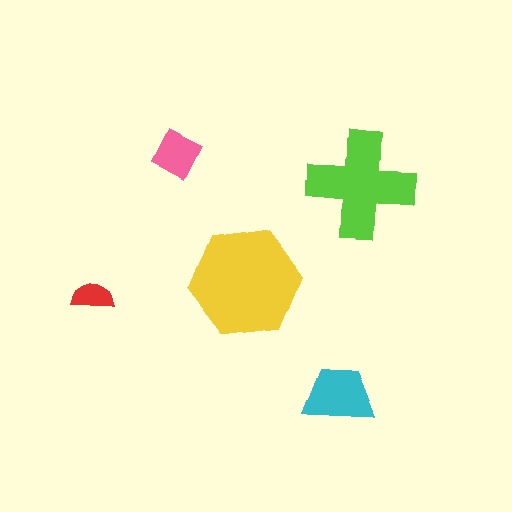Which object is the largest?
The yellow hexagon.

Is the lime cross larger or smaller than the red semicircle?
Larger.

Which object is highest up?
The pink diamond is topmost.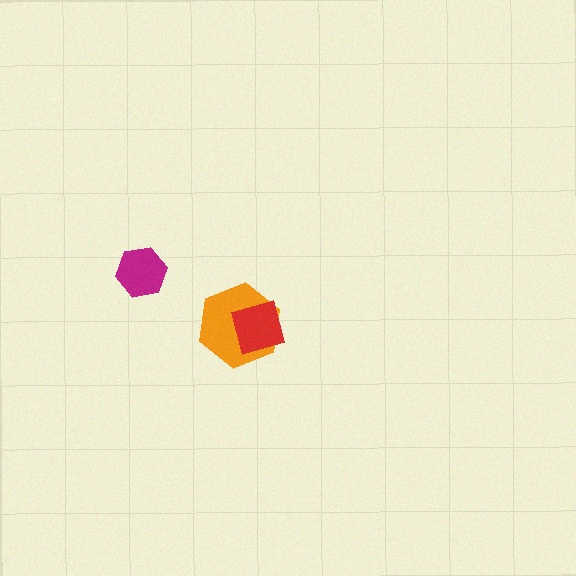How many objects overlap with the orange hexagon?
1 object overlaps with the orange hexagon.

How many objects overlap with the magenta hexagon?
0 objects overlap with the magenta hexagon.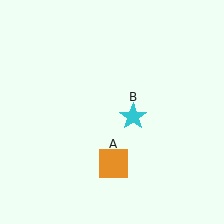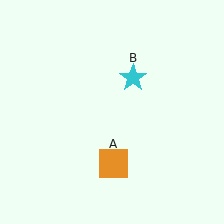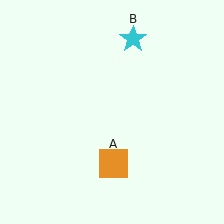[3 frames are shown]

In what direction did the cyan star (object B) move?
The cyan star (object B) moved up.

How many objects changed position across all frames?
1 object changed position: cyan star (object B).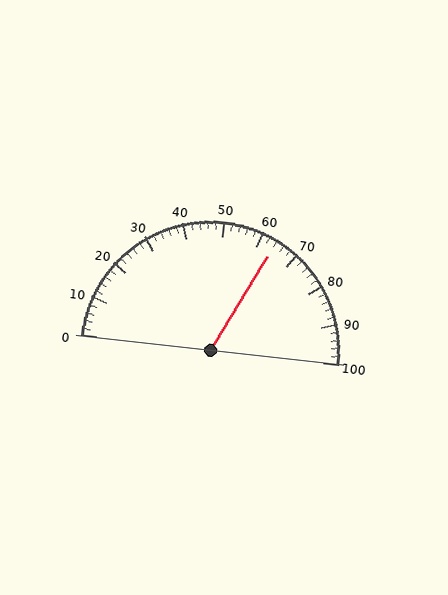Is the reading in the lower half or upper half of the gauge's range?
The reading is in the upper half of the range (0 to 100).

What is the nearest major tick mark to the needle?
The nearest major tick mark is 60.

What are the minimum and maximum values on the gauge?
The gauge ranges from 0 to 100.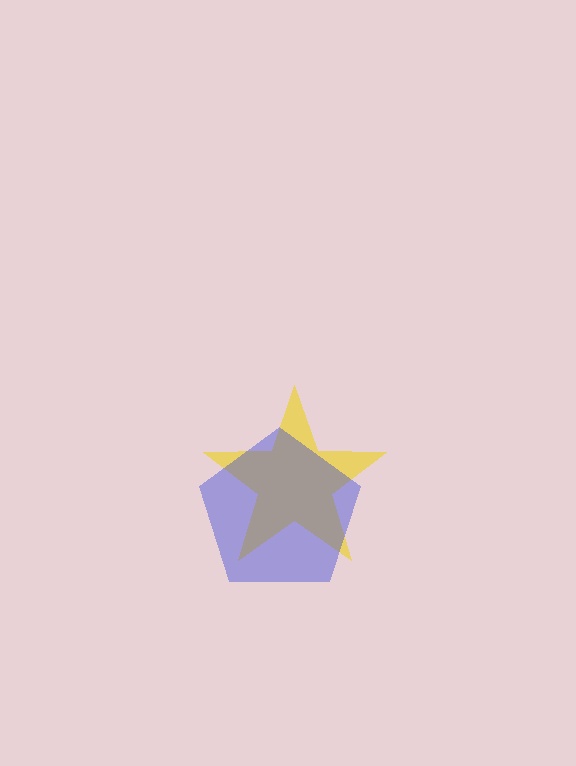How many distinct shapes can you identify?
There are 2 distinct shapes: a yellow star, a blue pentagon.